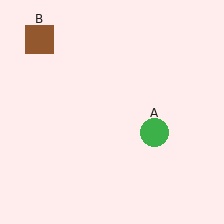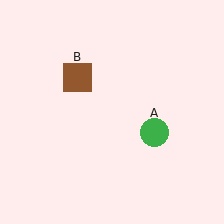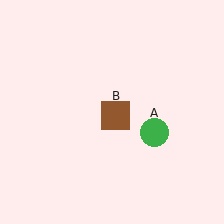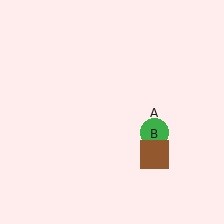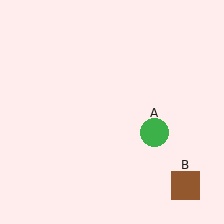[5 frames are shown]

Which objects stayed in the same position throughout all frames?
Green circle (object A) remained stationary.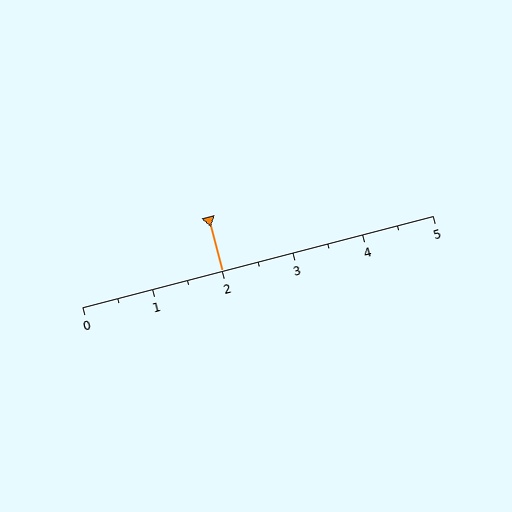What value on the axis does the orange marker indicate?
The marker indicates approximately 2.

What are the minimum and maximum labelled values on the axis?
The axis runs from 0 to 5.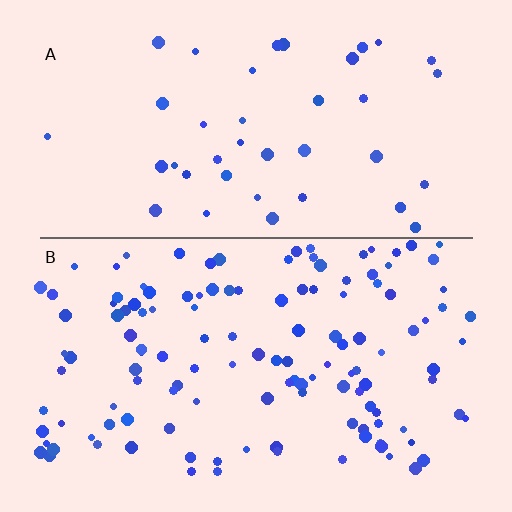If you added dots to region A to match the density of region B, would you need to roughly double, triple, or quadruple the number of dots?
Approximately triple.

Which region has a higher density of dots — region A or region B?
B (the bottom).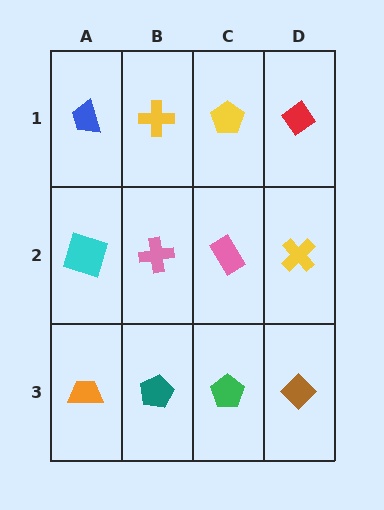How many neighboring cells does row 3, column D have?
2.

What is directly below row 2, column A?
An orange trapezoid.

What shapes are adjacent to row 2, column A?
A blue trapezoid (row 1, column A), an orange trapezoid (row 3, column A), a pink cross (row 2, column B).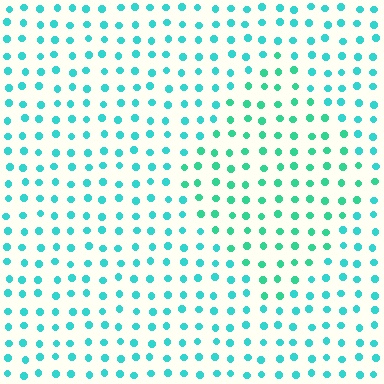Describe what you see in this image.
The image is filled with small cyan elements in a uniform arrangement. A diamond-shaped region is visible where the elements are tinted to a slightly different hue, forming a subtle color boundary.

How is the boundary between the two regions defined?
The boundary is defined purely by a slight shift in hue (about 22 degrees). Spacing, size, and orientation are identical on both sides.